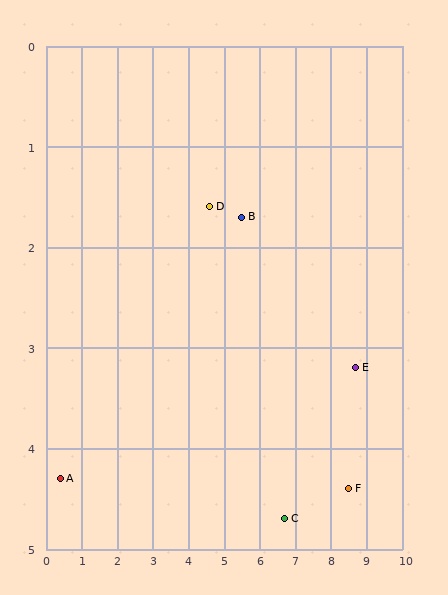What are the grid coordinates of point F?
Point F is at approximately (8.5, 4.4).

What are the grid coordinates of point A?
Point A is at approximately (0.4, 4.3).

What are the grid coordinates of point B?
Point B is at approximately (5.5, 1.7).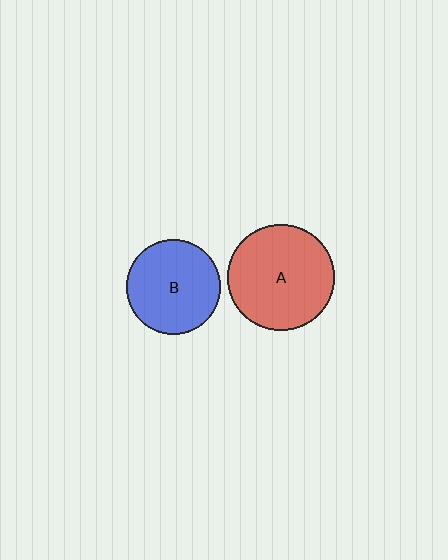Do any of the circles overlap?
No, none of the circles overlap.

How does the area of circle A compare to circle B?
Approximately 1.3 times.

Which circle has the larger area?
Circle A (red).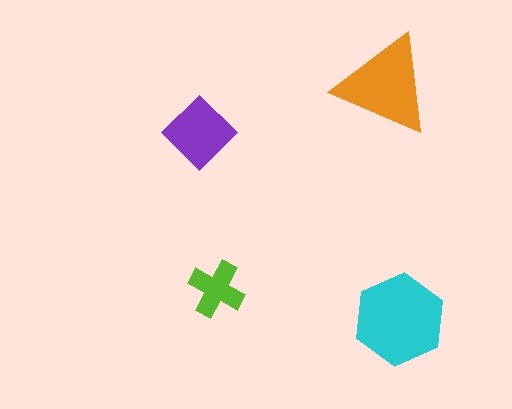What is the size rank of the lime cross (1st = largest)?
4th.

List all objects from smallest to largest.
The lime cross, the purple diamond, the orange triangle, the cyan hexagon.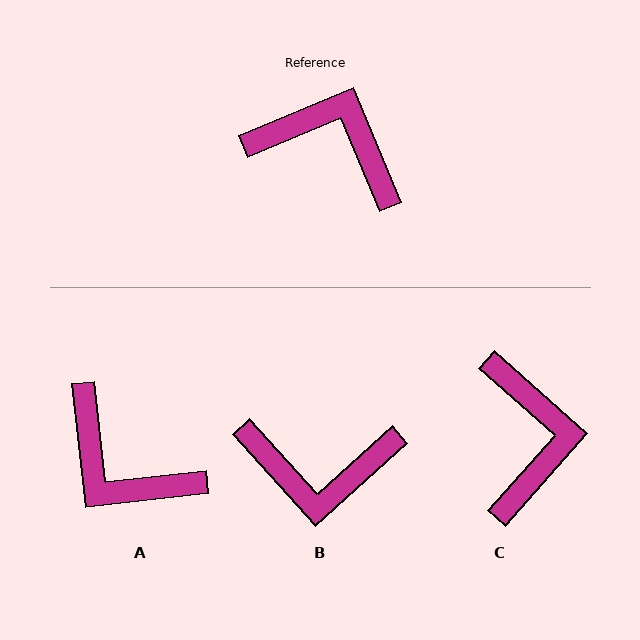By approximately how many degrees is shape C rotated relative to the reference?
Approximately 64 degrees clockwise.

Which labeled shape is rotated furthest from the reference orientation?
A, about 164 degrees away.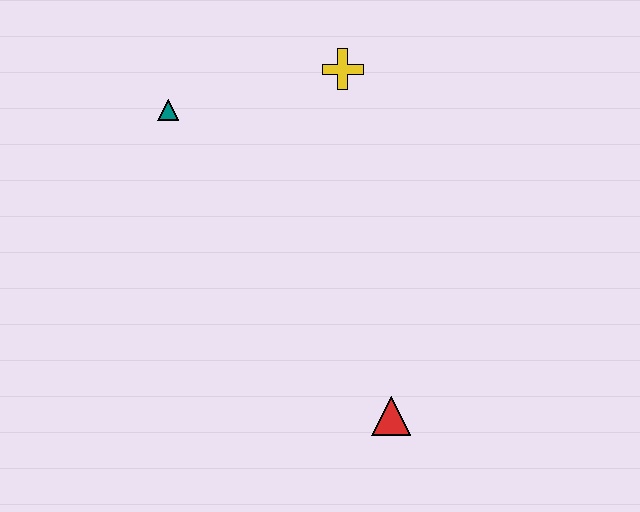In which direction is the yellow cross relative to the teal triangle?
The yellow cross is to the right of the teal triangle.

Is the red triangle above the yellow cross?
No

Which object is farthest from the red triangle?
The teal triangle is farthest from the red triangle.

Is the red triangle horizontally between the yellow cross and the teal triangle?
No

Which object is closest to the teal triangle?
The yellow cross is closest to the teal triangle.